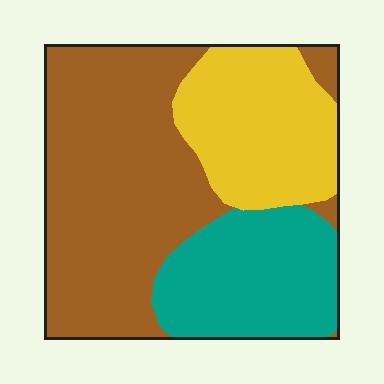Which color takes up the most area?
Brown, at roughly 50%.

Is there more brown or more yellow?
Brown.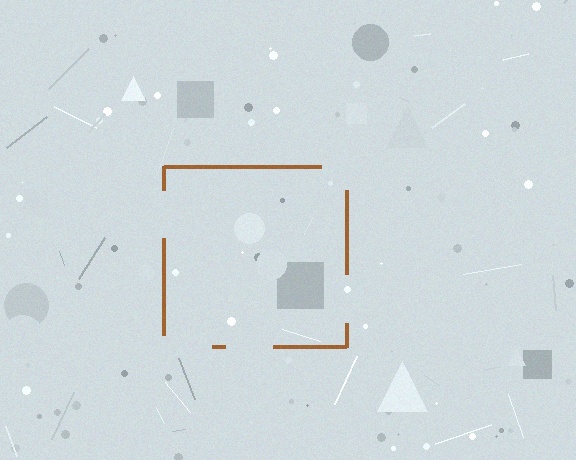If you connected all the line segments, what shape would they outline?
They would outline a square.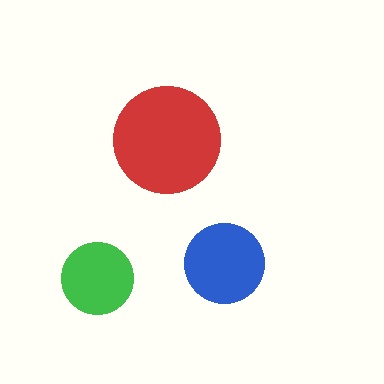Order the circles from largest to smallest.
the red one, the blue one, the green one.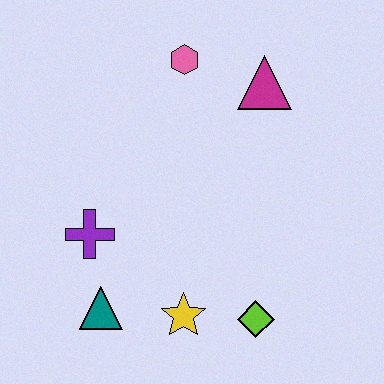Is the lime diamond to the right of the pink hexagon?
Yes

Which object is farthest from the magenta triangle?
The teal triangle is farthest from the magenta triangle.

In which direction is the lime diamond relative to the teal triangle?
The lime diamond is to the right of the teal triangle.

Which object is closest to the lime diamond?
The yellow star is closest to the lime diamond.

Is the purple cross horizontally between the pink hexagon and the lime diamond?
No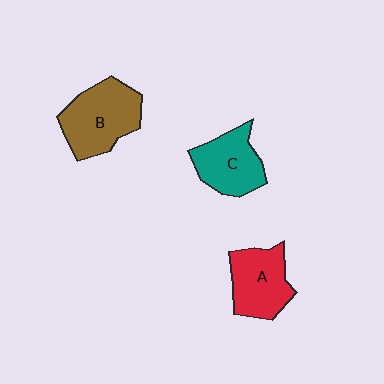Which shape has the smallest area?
Shape C (teal).